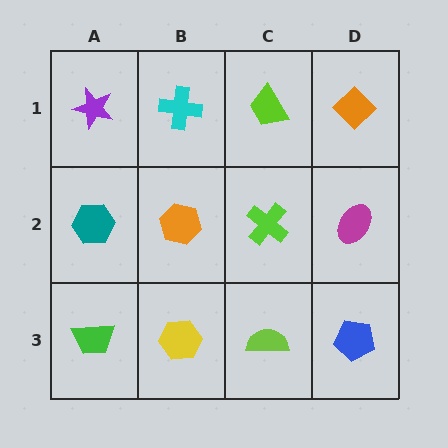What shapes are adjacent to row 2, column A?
A purple star (row 1, column A), a green trapezoid (row 3, column A), an orange hexagon (row 2, column B).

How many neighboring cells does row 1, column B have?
3.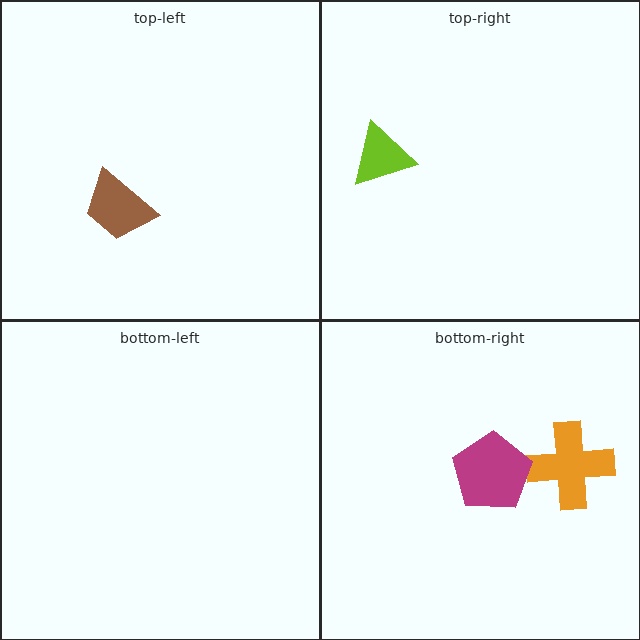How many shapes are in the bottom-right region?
2.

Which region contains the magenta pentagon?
The bottom-right region.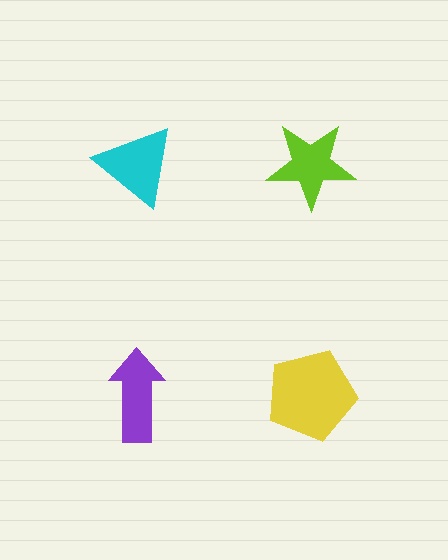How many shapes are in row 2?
2 shapes.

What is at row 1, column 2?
A lime star.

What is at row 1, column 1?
A cyan triangle.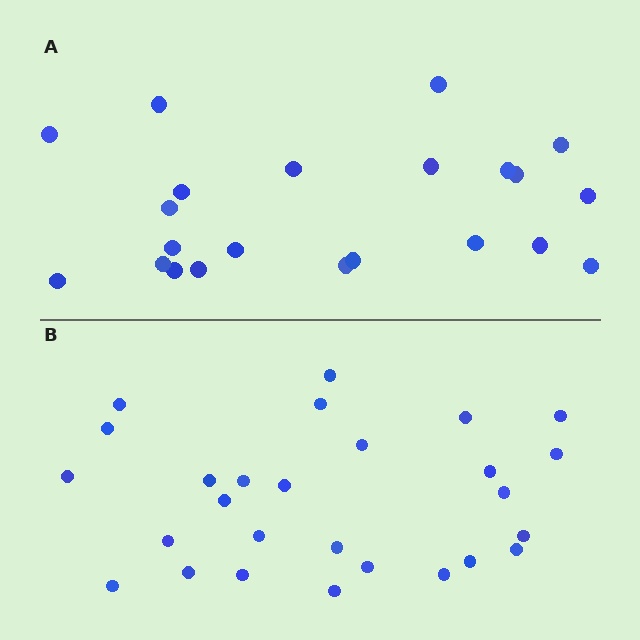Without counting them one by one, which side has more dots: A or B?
Region B (the bottom region) has more dots.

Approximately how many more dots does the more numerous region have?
Region B has about 5 more dots than region A.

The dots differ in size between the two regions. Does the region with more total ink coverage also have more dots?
No. Region A has more total ink coverage because its dots are larger, but region B actually contains more individual dots. Total area can be misleading — the number of items is what matters here.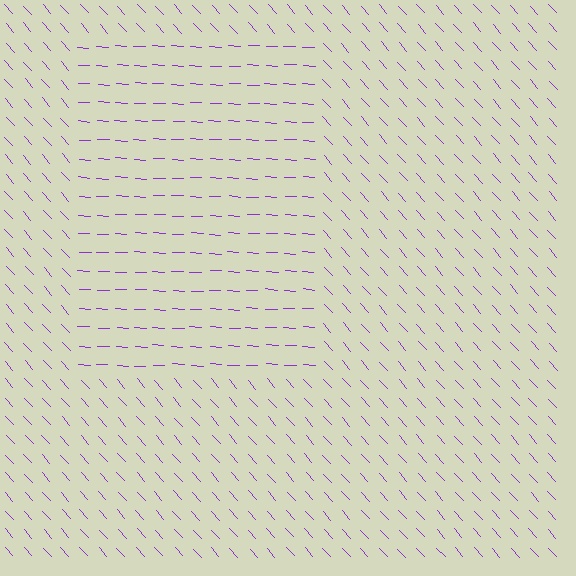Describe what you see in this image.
The image is filled with small purple line segments. A rectangle region in the image has lines oriented differently from the surrounding lines, creating a visible texture boundary.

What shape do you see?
I see a rectangle.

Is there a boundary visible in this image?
Yes, there is a texture boundary formed by a change in line orientation.